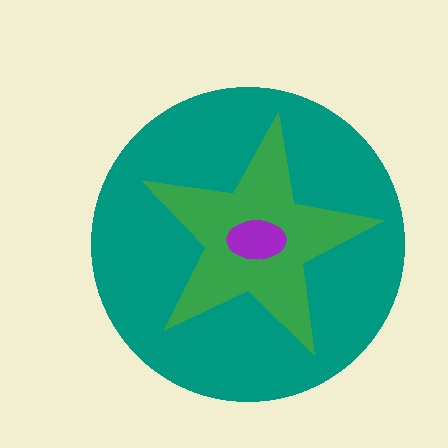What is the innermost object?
The purple ellipse.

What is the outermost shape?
The teal circle.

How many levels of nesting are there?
3.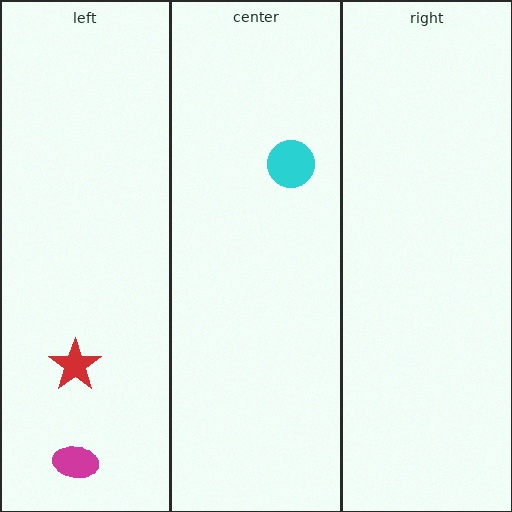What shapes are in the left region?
The magenta ellipse, the red star.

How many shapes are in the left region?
2.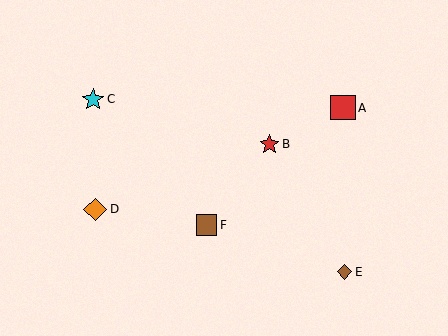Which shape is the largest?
The red square (labeled A) is the largest.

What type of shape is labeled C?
Shape C is a cyan star.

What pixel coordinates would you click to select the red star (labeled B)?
Click at (269, 144) to select the red star B.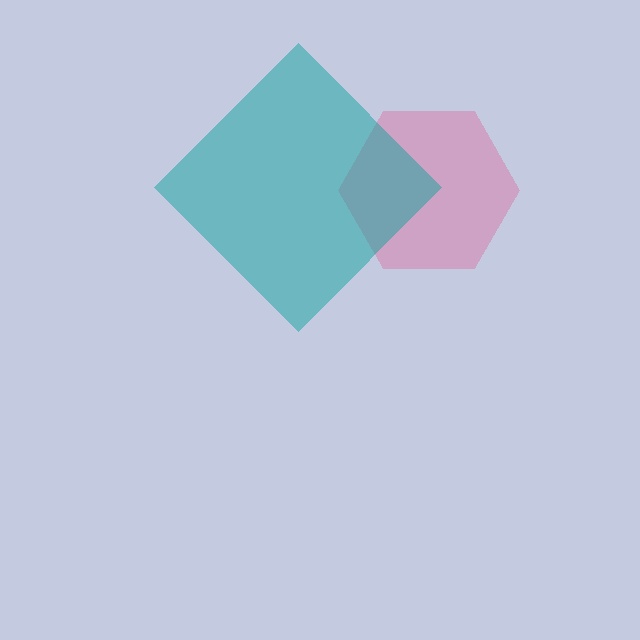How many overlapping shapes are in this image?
There are 2 overlapping shapes in the image.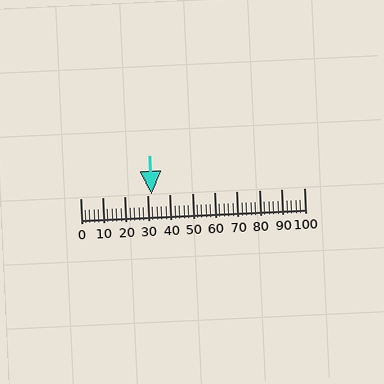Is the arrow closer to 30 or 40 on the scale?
The arrow is closer to 30.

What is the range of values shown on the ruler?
The ruler shows values from 0 to 100.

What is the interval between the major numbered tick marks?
The major tick marks are spaced 10 units apart.